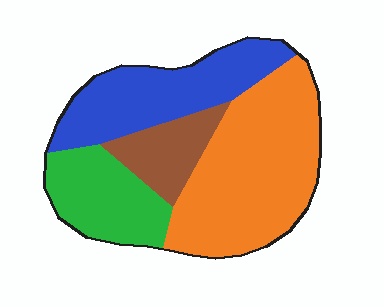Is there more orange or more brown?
Orange.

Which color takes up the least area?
Brown, at roughly 10%.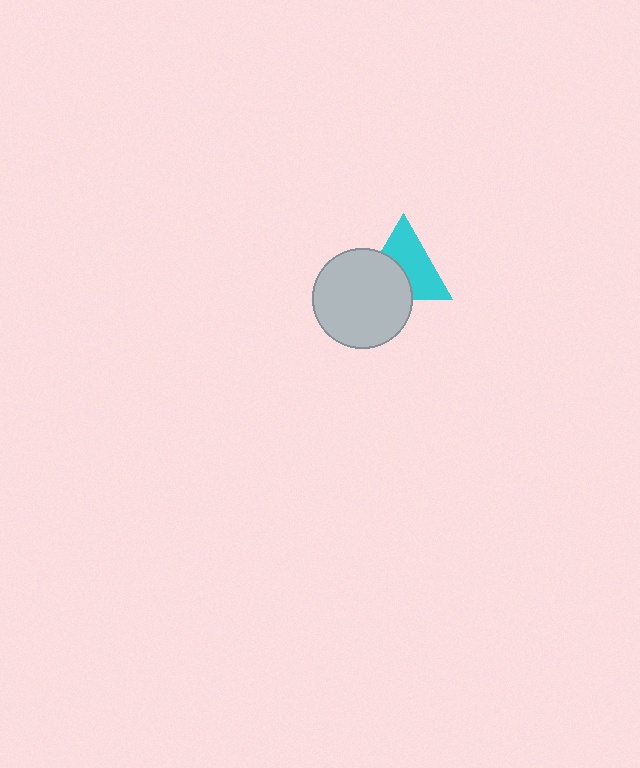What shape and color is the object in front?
The object in front is a light gray circle.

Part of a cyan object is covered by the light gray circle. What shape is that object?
It is a triangle.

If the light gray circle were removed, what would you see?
You would see the complete cyan triangle.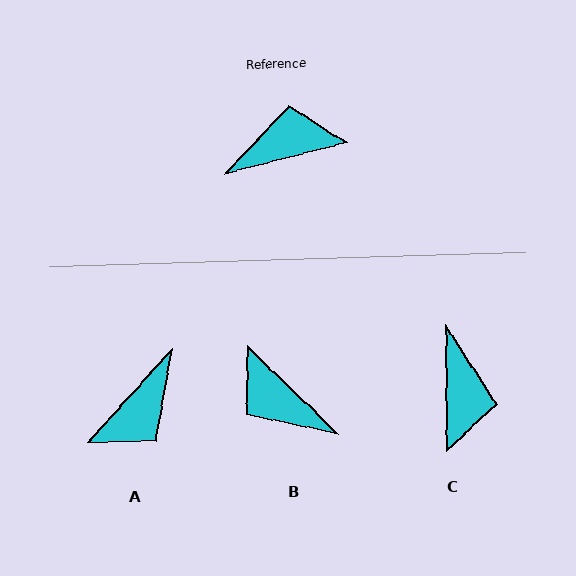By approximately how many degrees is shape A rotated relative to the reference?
Approximately 147 degrees clockwise.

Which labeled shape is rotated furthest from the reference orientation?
A, about 147 degrees away.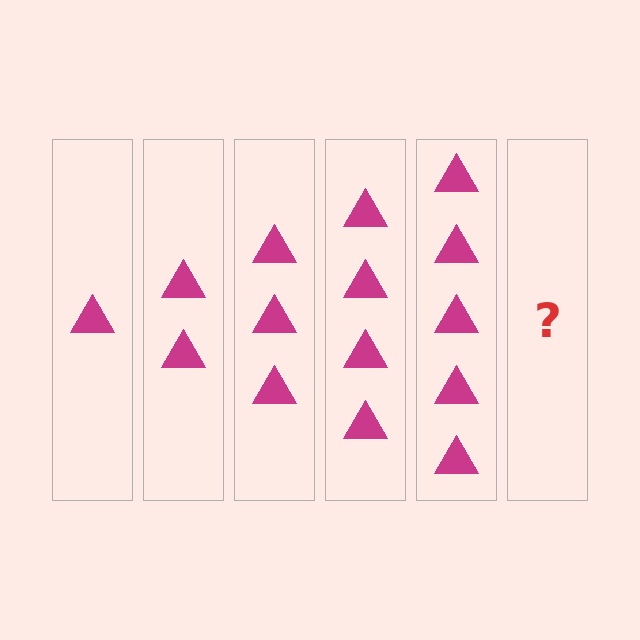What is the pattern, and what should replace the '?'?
The pattern is that each step adds one more triangle. The '?' should be 6 triangles.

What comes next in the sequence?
The next element should be 6 triangles.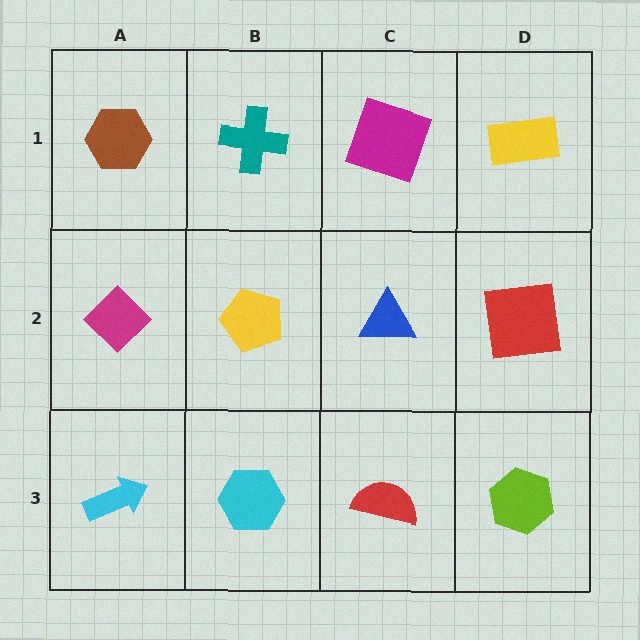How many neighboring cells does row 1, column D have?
2.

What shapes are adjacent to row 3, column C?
A blue triangle (row 2, column C), a cyan hexagon (row 3, column B), a lime hexagon (row 3, column D).